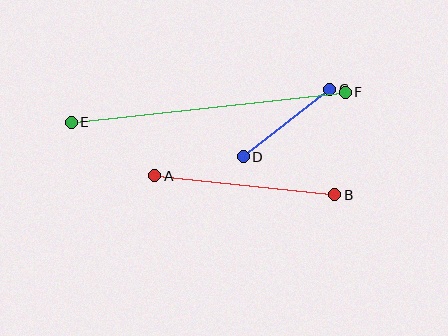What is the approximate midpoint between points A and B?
The midpoint is at approximately (245, 185) pixels.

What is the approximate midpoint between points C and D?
The midpoint is at approximately (286, 123) pixels.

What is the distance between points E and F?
The distance is approximately 276 pixels.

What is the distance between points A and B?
The distance is approximately 181 pixels.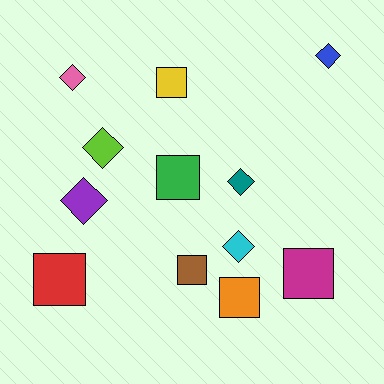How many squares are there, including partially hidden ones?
There are 6 squares.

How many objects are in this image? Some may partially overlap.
There are 12 objects.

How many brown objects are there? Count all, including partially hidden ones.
There is 1 brown object.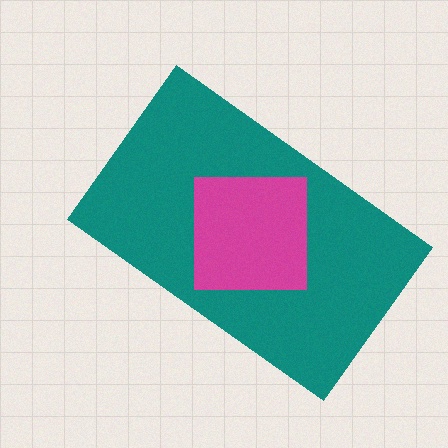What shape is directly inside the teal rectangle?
The magenta square.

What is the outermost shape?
The teal rectangle.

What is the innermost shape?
The magenta square.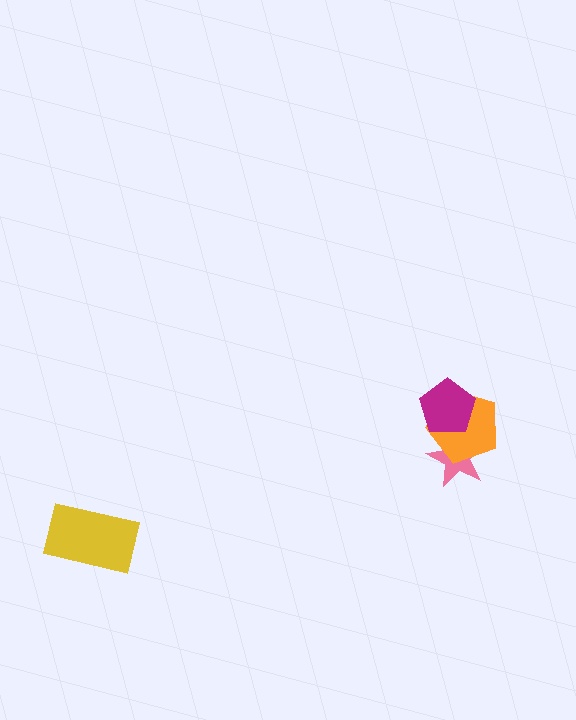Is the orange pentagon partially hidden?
Yes, it is partially covered by another shape.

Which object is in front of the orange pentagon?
The magenta pentagon is in front of the orange pentagon.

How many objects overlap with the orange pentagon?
2 objects overlap with the orange pentagon.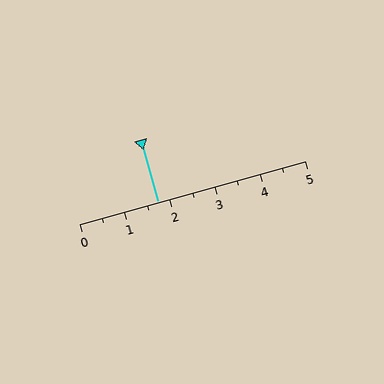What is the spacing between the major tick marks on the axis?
The major ticks are spaced 1 apart.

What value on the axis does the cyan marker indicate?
The marker indicates approximately 1.8.